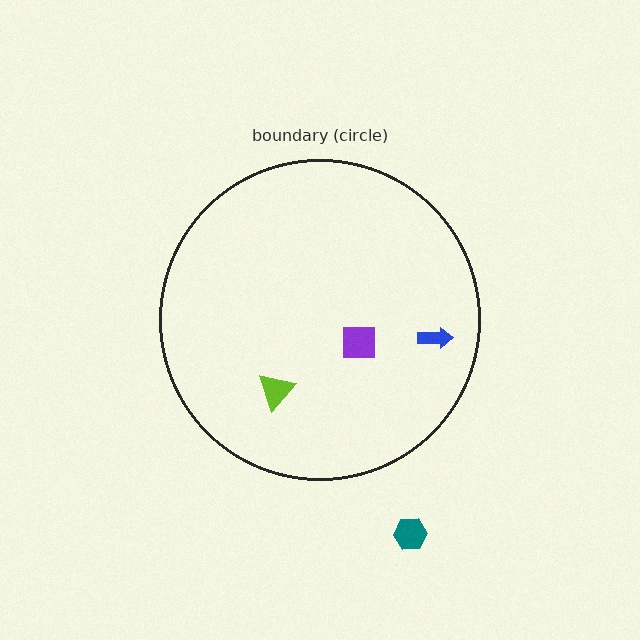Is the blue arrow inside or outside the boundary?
Inside.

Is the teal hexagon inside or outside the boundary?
Outside.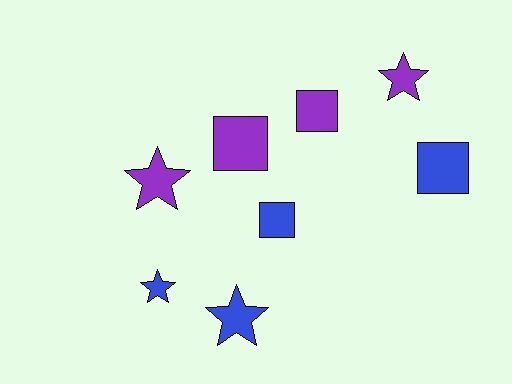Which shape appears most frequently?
Star, with 4 objects.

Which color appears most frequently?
Blue, with 4 objects.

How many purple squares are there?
There are 2 purple squares.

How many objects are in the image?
There are 8 objects.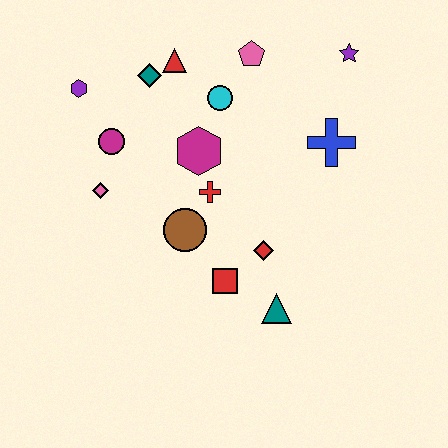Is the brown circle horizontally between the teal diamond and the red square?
Yes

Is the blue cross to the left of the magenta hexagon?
No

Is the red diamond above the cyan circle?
No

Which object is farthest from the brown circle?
The purple star is farthest from the brown circle.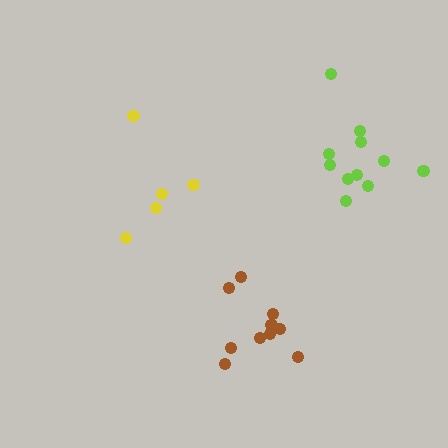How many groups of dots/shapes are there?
There are 3 groups.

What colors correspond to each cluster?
The clusters are colored: brown, yellow, lime.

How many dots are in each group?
Group 1: 10 dots, Group 2: 5 dots, Group 3: 11 dots (26 total).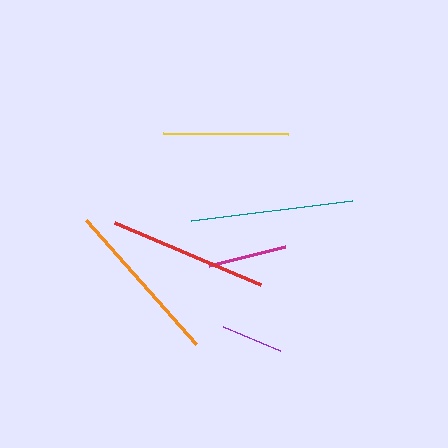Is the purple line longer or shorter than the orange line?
The orange line is longer than the purple line.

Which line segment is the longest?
The orange line is the longest at approximately 166 pixels.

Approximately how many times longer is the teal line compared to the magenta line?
The teal line is approximately 2.1 times the length of the magenta line.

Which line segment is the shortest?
The purple line is the shortest at approximately 62 pixels.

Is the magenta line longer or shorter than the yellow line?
The yellow line is longer than the magenta line.